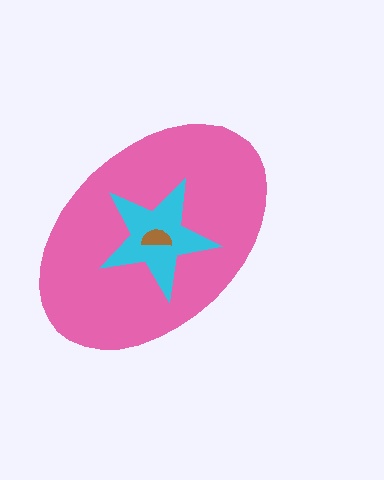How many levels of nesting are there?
3.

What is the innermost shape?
The brown semicircle.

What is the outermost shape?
The pink ellipse.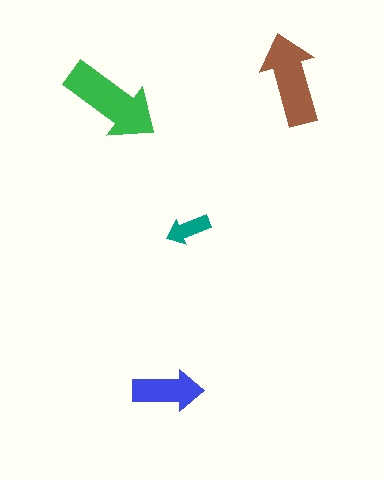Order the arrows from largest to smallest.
the green one, the brown one, the blue one, the teal one.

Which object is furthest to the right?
The brown arrow is rightmost.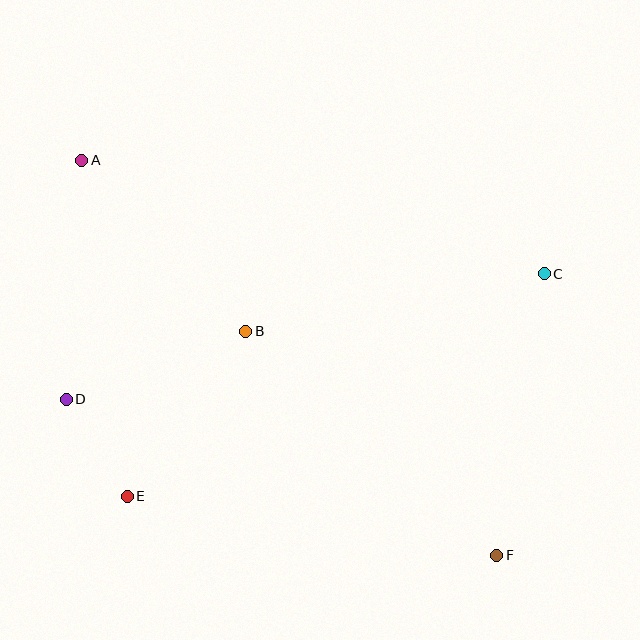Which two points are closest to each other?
Points D and E are closest to each other.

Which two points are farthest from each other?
Points A and F are farthest from each other.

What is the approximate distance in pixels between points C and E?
The distance between C and E is approximately 473 pixels.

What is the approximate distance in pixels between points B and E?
The distance between B and E is approximately 203 pixels.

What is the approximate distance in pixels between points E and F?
The distance between E and F is approximately 374 pixels.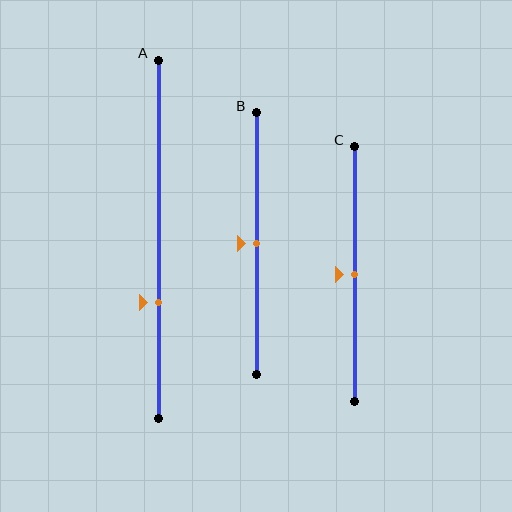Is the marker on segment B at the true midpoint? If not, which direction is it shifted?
Yes, the marker on segment B is at the true midpoint.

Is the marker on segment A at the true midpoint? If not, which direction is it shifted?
No, the marker on segment A is shifted downward by about 18% of the segment length.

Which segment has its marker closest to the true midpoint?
Segment B has its marker closest to the true midpoint.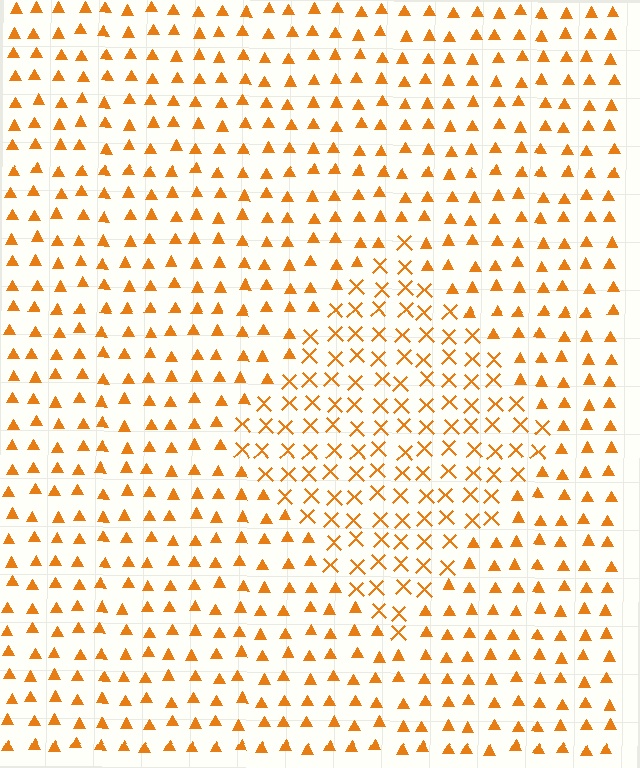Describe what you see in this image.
The image is filled with small orange elements arranged in a uniform grid. A diamond-shaped region contains X marks, while the surrounding area contains triangles. The boundary is defined purely by the change in element shape.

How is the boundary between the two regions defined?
The boundary is defined by a change in element shape: X marks inside vs. triangles outside. All elements share the same color and spacing.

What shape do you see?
I see a diamond.